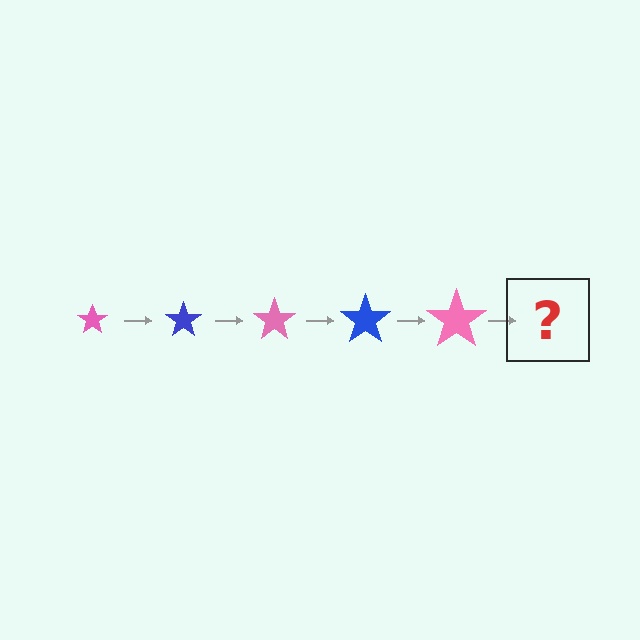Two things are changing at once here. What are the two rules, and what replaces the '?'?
The two rules are that the star grows larger each step and the color cycles through pink and blue. The '?' should be a blue star, larger than the previous one.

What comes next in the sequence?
The next element should be a blue star, larger than the previous one.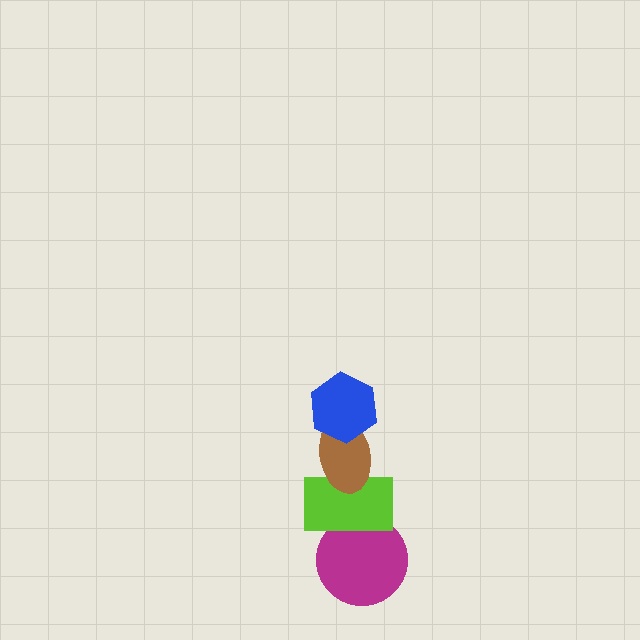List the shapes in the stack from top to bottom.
From top to bottom: the blue hexagon, the brown ellipse, the lime rectangle, the magenta circle.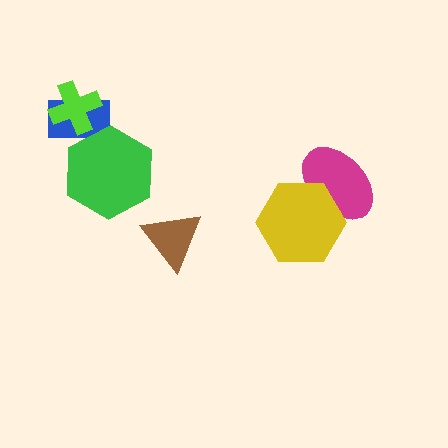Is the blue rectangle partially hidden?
Yes, it is partially covered by another shape.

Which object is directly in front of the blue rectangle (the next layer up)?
The lime cross is directly in front of the blue rectangle.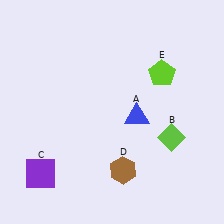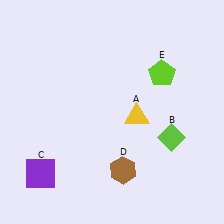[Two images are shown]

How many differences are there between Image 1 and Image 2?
There is 1 difference between the two images.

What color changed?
The triangle (A) changed from blue in Image 1 to yellow in Image 2.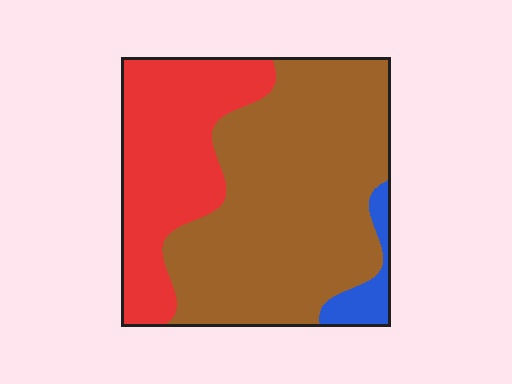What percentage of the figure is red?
Red takes up between a quarter and a half of the figure.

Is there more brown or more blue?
Brown.